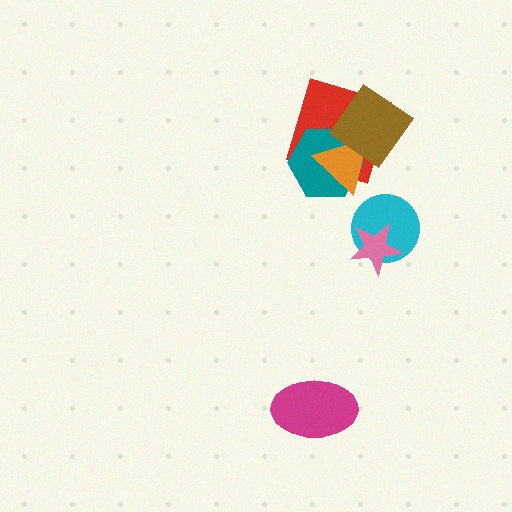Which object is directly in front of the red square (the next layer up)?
The teal hexagon is directly in front of the red square.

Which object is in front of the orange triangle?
The brown diamond is in front of the orange triangle.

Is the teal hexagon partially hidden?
Yes, it is partially covered by another shape.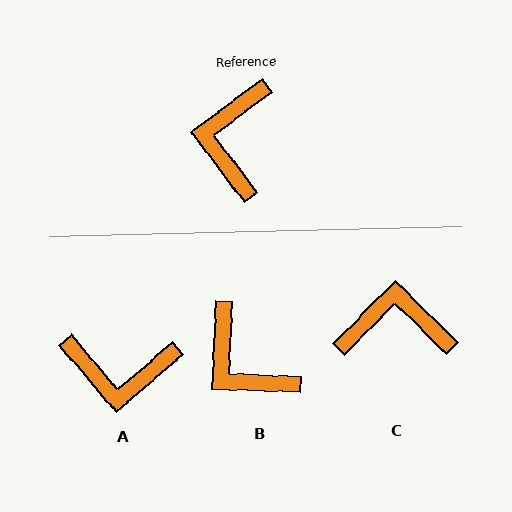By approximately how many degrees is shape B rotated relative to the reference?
Approximately 51 degrees counter-clockwise.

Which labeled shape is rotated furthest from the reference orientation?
A, about 94 degrees away.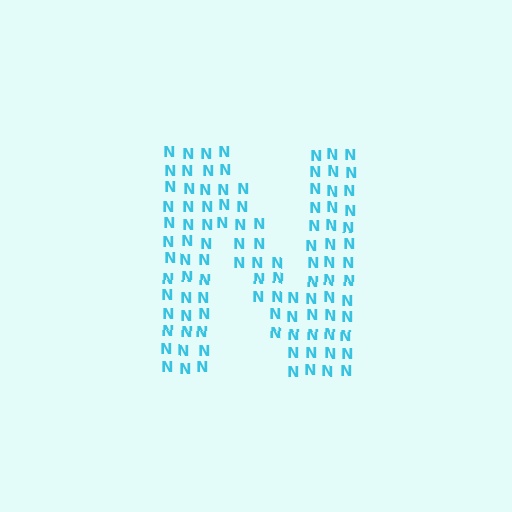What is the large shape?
The large shape is the letter N.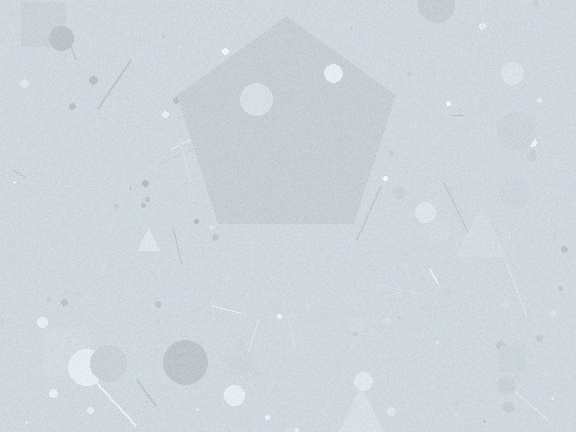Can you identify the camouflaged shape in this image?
The camouflaged shape is a pentagon.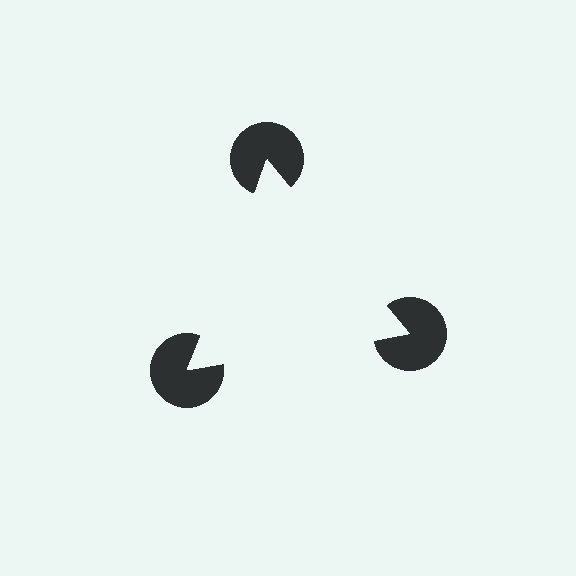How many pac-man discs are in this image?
There are 3 — one at each vertex of the illusory triangle.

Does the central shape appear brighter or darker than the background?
It typically appears slightly brighter than the background, even though no actual brightness change is drawn.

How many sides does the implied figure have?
3 sides.